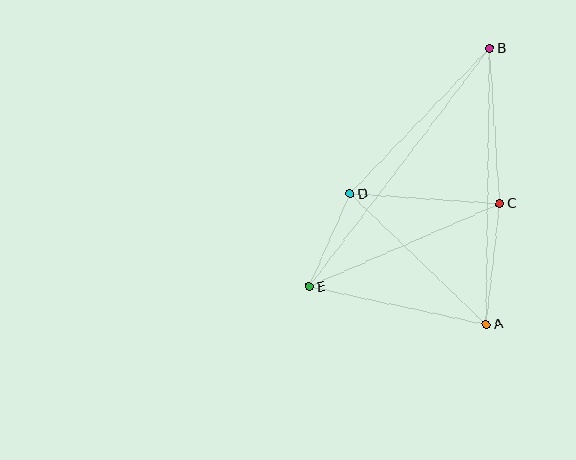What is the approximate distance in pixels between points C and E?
The distance between C and E is approximately 208 pixels.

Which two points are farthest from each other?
Points B and E are farthest from each other.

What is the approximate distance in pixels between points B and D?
The distance between B and D is approximately 202 pixels.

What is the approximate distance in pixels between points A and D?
The distance between A and D is approximately 189 pixels.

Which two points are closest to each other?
Points D and E are closest to each other.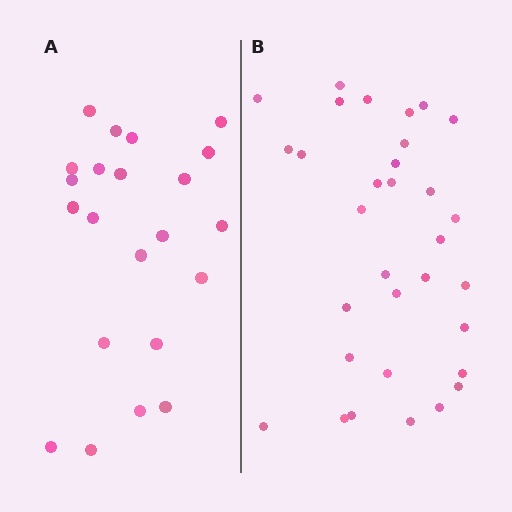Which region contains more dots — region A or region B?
Region B (the right region) has more dots.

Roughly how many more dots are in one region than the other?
Region B has roughly 10 or so more dots than region A.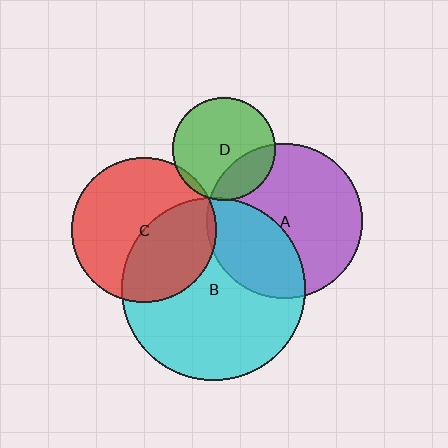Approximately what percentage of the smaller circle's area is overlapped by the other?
Approximately 35%.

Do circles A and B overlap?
Yes.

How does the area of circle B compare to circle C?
Approximately 1.6 times.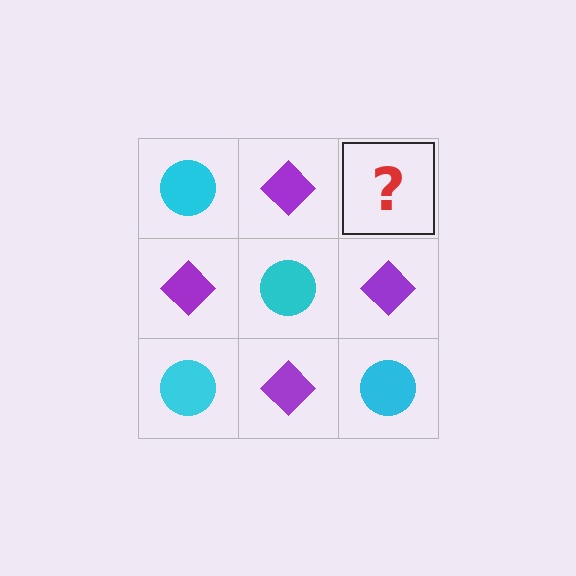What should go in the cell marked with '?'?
The missing cell should contain a cyan circle.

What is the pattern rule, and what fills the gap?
The rule is that it alternates cyan circle and purple diamond in a checkerboard pattern. The gap should be filled with a cyan circle.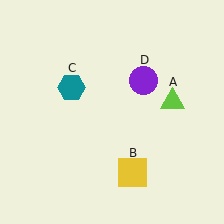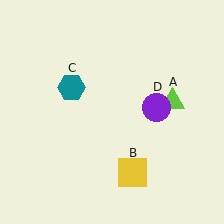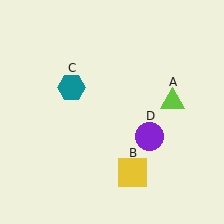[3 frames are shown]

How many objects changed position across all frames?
1 object changed position: purple circle (object D).